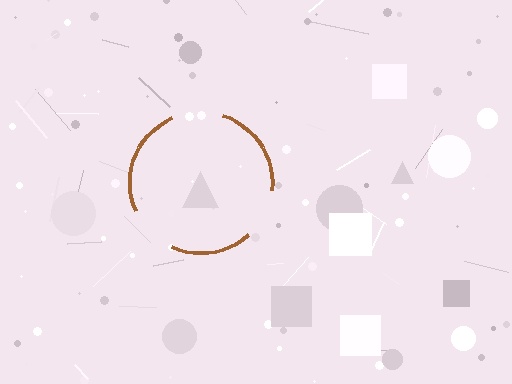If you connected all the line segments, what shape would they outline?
They would outline a circle.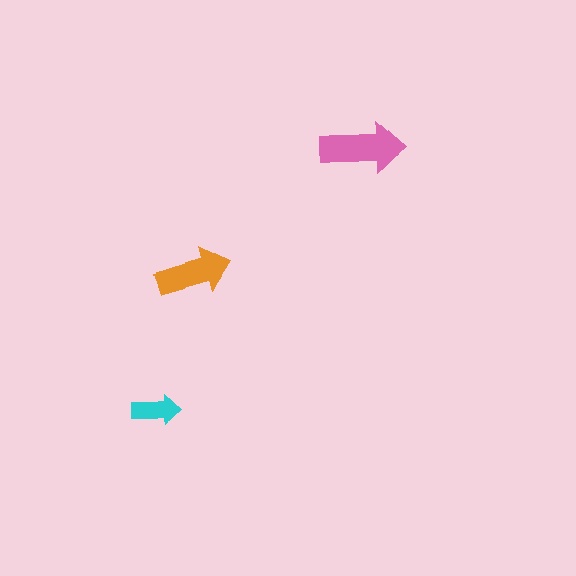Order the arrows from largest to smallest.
the pink one, the orange one, the cyan one.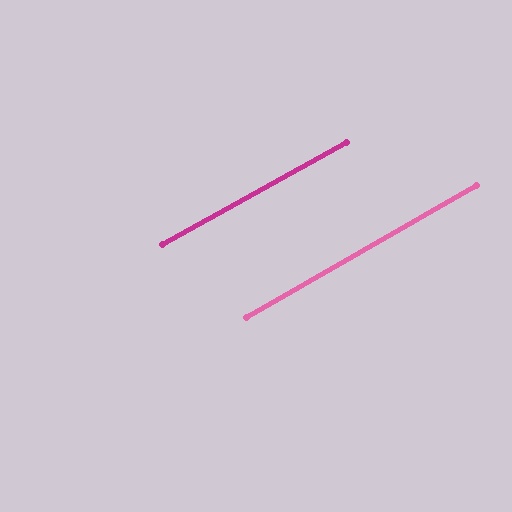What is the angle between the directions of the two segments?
Approximately 1 degree.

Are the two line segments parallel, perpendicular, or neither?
Parallel — their directions differ by only 0.7°.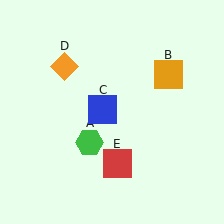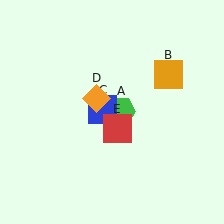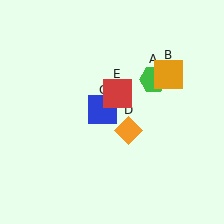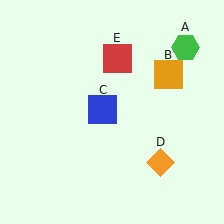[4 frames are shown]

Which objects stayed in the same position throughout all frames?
Orange square (object B) and blue square (object C) remained stationary.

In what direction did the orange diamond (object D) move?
The orange diamond (object D) moved down and to the right.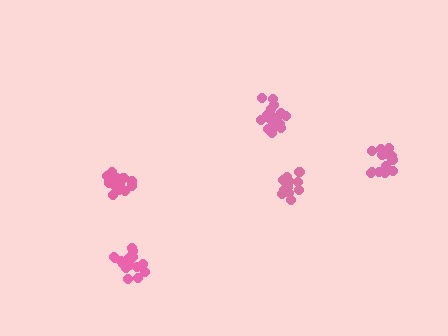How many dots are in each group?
Group 1: 17 dots, Group 2: 19 dots, Group 3: 19 dots, Group 4: 13 dots, Group 5: 14 dots (82 total).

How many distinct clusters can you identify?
There are 5 distinct clusters.